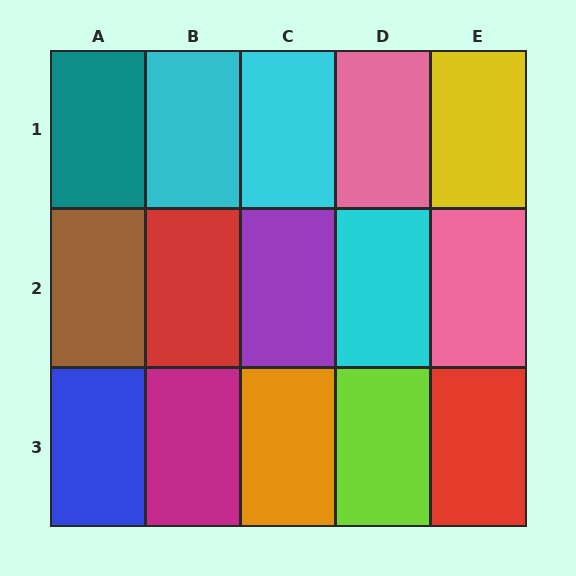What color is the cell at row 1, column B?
Cyan.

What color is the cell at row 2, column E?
Pink.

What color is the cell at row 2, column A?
Brown.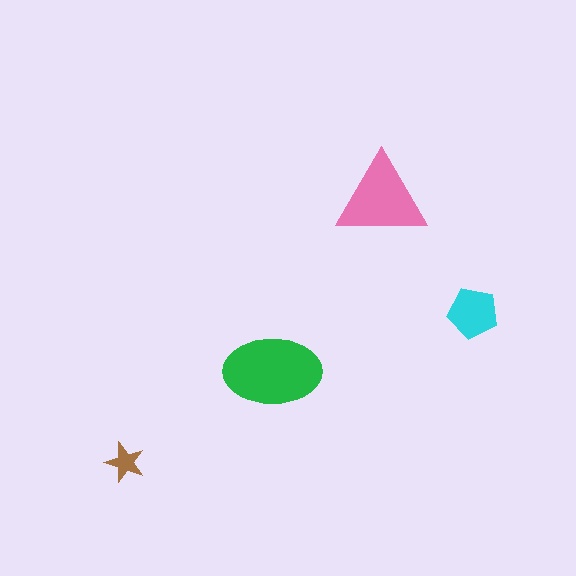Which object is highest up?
The pink triangle is topmost.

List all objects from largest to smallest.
The green ellipse, the pink triangle, the cyan pentagon, the brown star.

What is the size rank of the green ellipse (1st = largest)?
1st.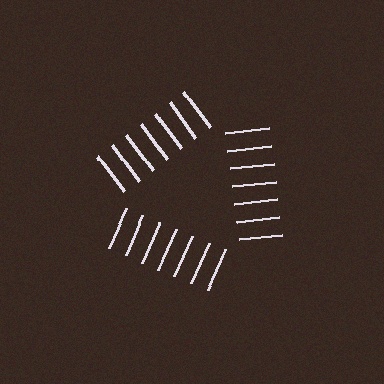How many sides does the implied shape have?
3 sides — the line-ends trace a triangle.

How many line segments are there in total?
21 — 7 along each of the 3 edges.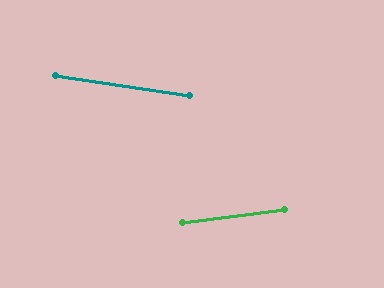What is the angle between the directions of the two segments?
Approximately 15 degrees.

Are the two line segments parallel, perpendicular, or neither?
Neither parallel nor perpendicular — they differ by about 15°.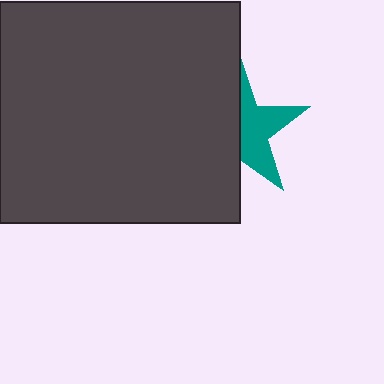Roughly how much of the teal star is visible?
About half of it is visible (roughly 46%).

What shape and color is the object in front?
The object in front is a dark gray rectangle.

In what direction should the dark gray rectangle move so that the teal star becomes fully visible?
The dark gray rectangle should move left. That is the shortest direction to clear the overlap and leave the teal star fully visible.